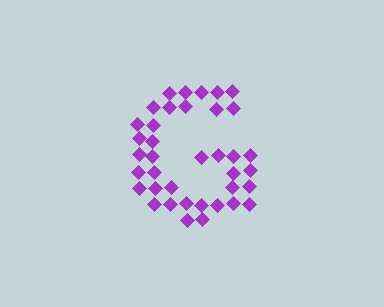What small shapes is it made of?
It is made of small diamonds.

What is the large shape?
The large shape is the letter G.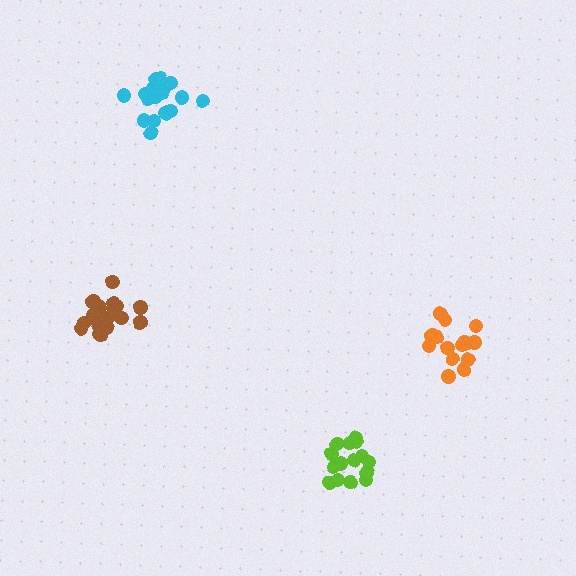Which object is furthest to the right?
The orange cluster is rightmost.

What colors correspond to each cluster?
The clusters are colored: cyan, brown, orange, lime.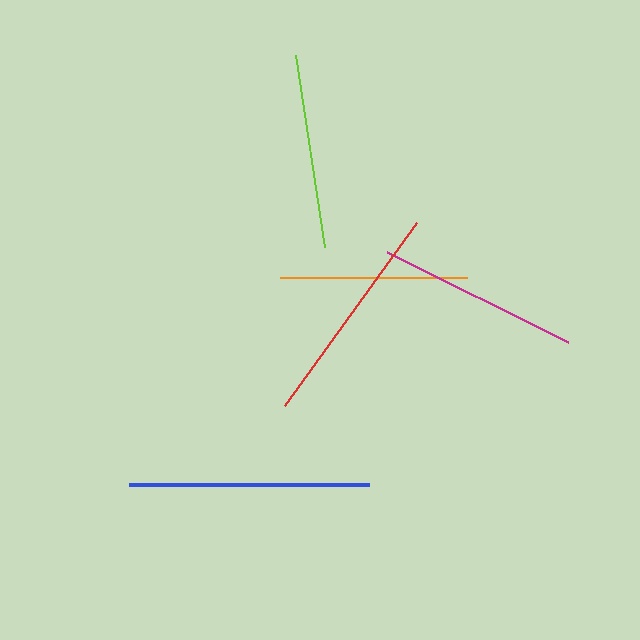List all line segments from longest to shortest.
From longest to shortest: blue, red, magenta, lime, orange.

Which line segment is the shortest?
The orange line is the shortest at approximately 187 pixels.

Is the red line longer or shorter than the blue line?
The blue line is longer than the red line.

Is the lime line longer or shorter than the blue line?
The blue line is longer than the lime line.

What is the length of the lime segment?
The lime segment is approximately 193 pixels long.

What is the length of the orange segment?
The orange segment is approximately 187 pixels long.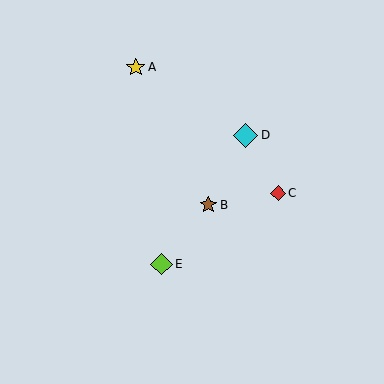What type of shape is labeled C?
Shape C is a red diamond.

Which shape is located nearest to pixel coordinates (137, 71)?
The yellow star (labeled A) at (136, 67) is nearest to that location.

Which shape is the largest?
The cyan diamond (labeled D) is the largest.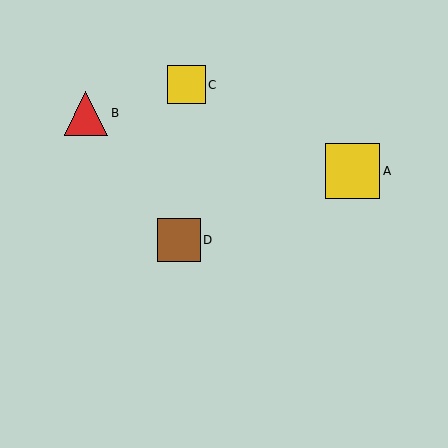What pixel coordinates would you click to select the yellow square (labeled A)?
Click at (352, 171) to select the yellow square A.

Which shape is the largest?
The yellow square (labeled A) is the largest.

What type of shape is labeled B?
Shape B is a red triangle.